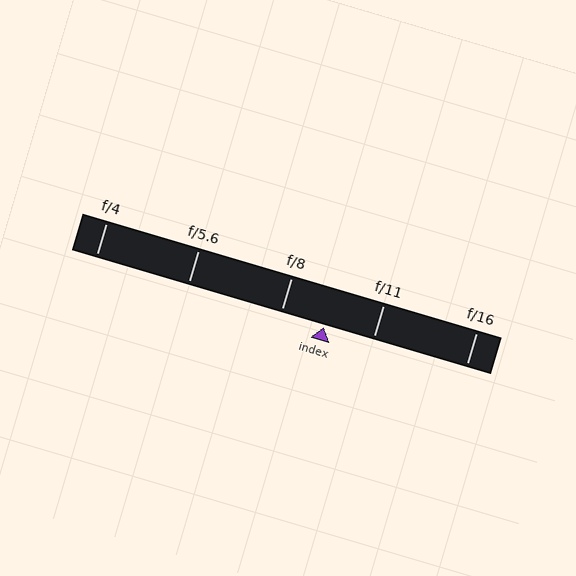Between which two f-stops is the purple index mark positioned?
The index mark is between f/8 and f/11.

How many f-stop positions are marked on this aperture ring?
There are 5 f-stop positions marked.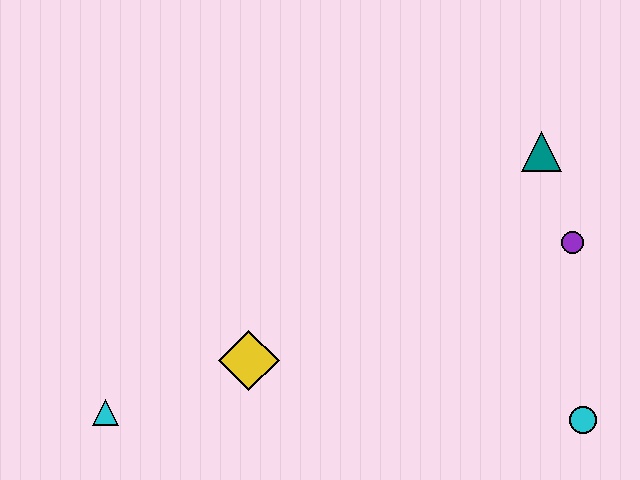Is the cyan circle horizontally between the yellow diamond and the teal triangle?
No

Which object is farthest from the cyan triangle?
The teal triangle is farthest from the cyan triangle.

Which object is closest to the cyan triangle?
The yellow diamond is closest to the cyan triangle.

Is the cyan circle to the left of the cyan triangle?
No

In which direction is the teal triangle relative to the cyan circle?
The teal triangle is above the cyan circle.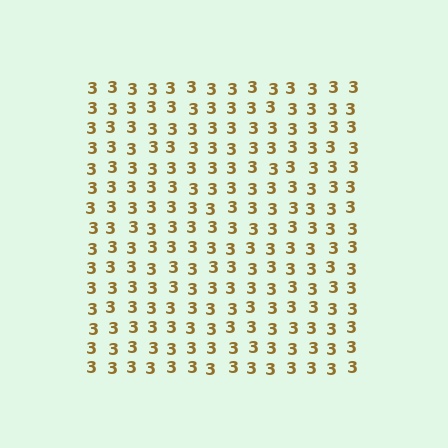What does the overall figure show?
The overall figure shows a square.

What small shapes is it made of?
It is made of small digit 3's.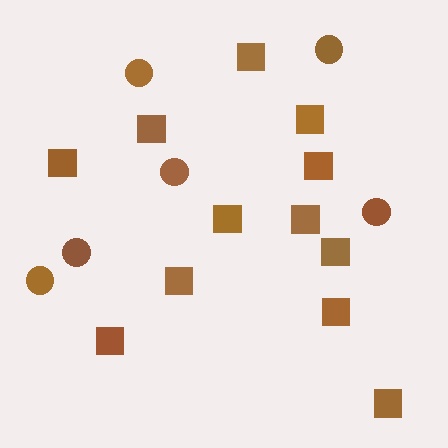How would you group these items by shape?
There are 2 groups: one group of circles (6) and one group of squares (12).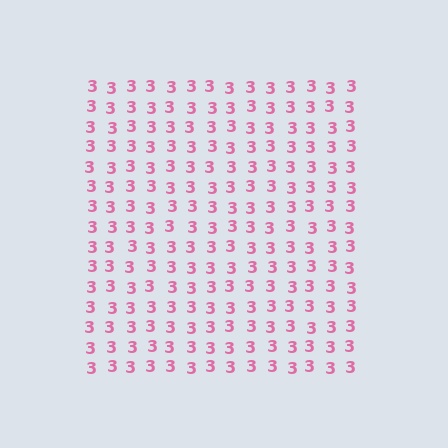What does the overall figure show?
The overall figure shows a square.